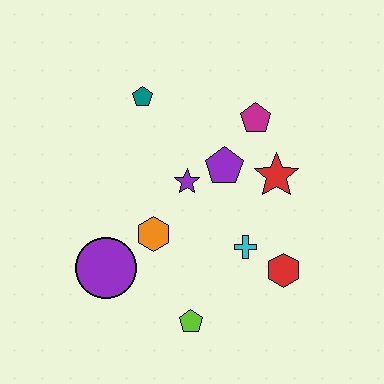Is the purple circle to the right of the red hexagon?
No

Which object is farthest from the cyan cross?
The teal pentagon is farthest from the cyan cross.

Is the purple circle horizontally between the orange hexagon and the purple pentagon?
No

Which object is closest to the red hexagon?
The cyan cross is closest to the red hexagon.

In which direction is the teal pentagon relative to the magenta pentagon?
The teal pentagon is to the left of the magenta pentagon.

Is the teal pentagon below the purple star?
No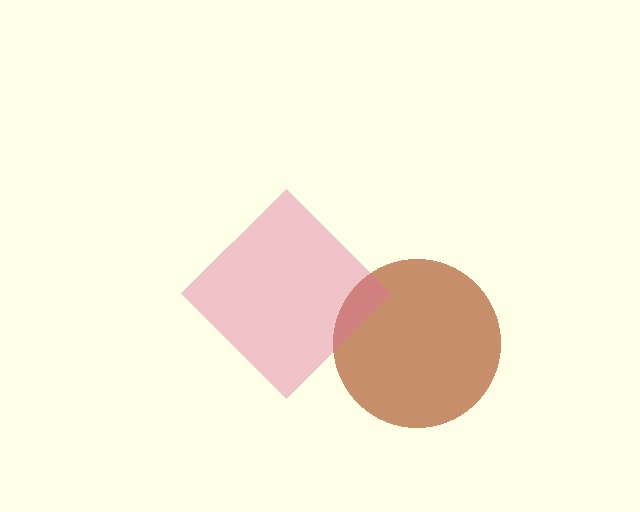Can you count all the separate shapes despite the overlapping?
Yes, there are 2 separate shapes.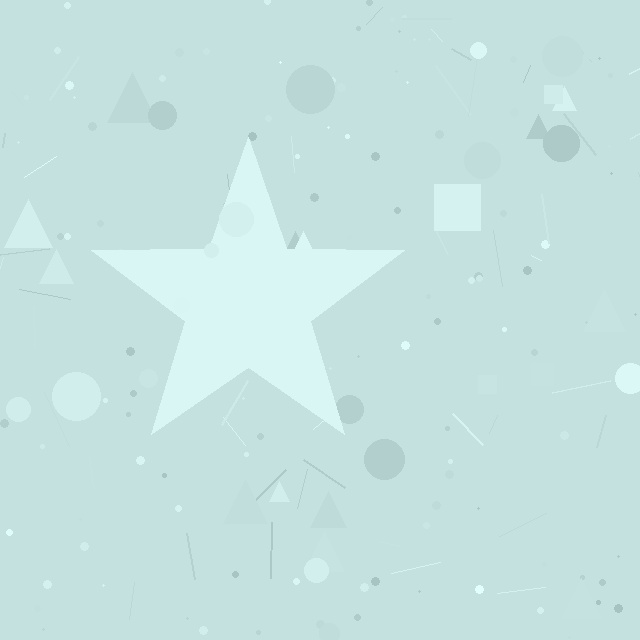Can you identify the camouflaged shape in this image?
The camouflaged shape is a star.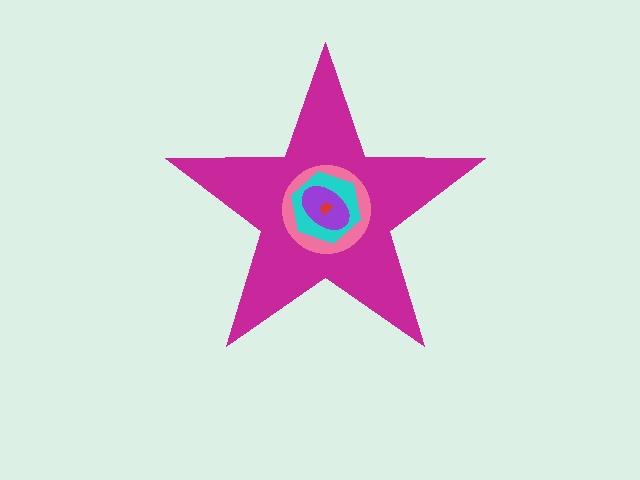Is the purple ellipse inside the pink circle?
Yes.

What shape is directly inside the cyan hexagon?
The purple ellipse.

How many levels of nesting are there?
5.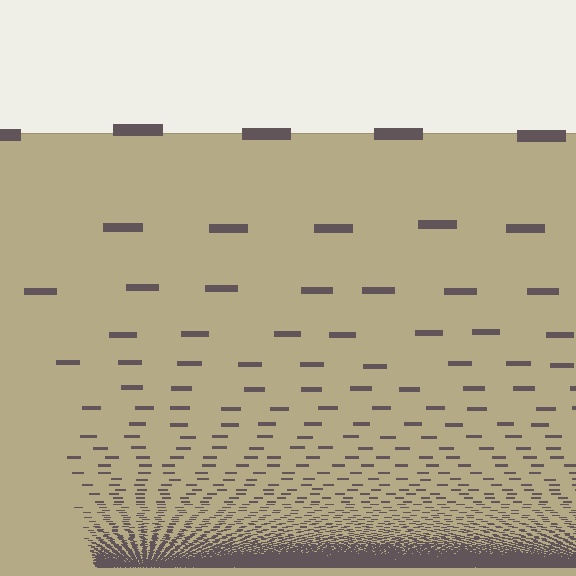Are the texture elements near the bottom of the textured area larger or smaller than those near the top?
Smaller. The gradient is inverted — elements near the bottom are smaller and denser.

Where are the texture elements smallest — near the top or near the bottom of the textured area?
Near the bottom.